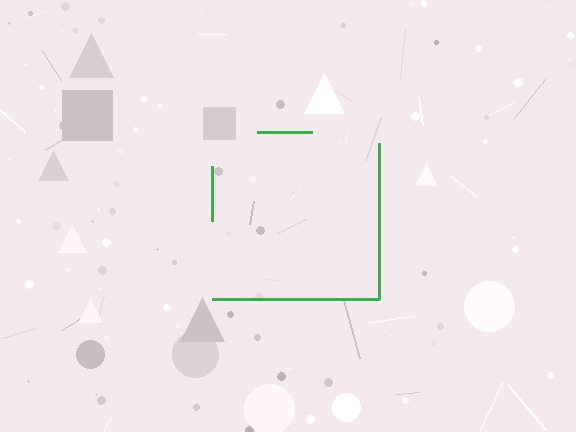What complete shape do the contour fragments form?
The contour fragments form a square.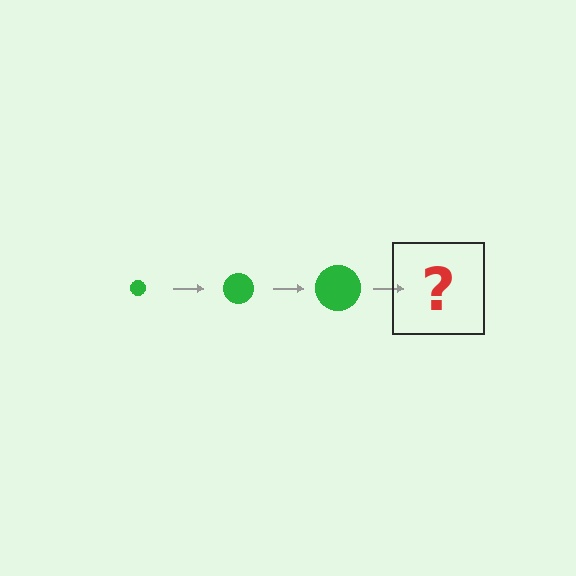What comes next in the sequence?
The next element should be a green circle, larger than the previous one.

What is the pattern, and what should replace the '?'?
The pattern is that the circle gets progressively larger each step. The '?' should be a green circle, larger than the previous one.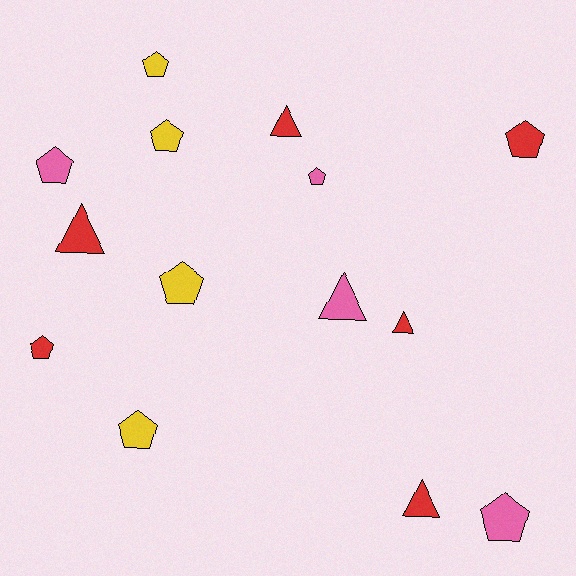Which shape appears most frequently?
Pentagon, with 9 objects.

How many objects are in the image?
There are 14 objects.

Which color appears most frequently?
Red, with 6 objects.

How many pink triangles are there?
There is 1 pink triangle.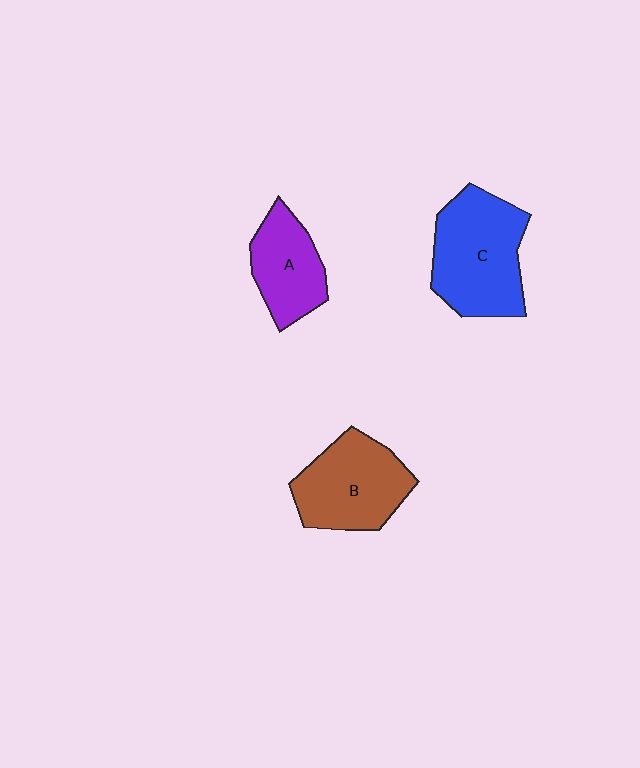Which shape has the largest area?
Shape C (blue).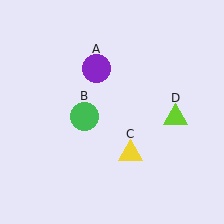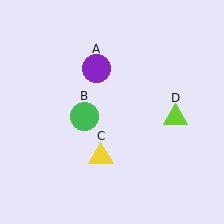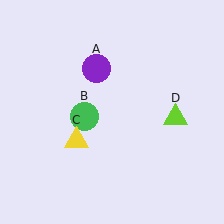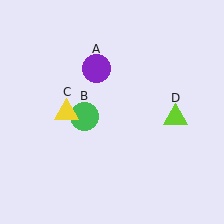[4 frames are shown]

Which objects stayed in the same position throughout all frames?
Purple circle (object A) and green circle (object B) and lime triangle (object D) remained stationary.